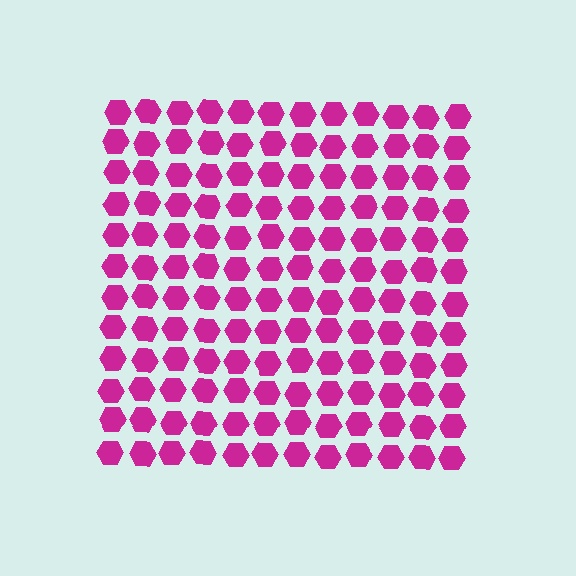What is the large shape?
The large shape is a square.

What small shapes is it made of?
It is made of small hexagons.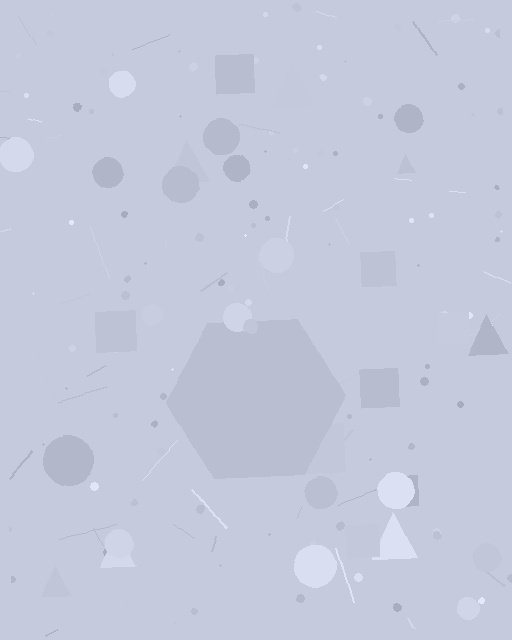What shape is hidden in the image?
A hexagon is hidden in the image.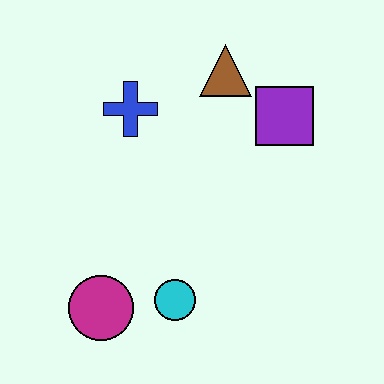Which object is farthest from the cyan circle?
The brown triangle is farthest from the cyan circle.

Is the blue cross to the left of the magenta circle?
No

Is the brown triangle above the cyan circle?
Yes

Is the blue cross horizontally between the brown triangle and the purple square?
No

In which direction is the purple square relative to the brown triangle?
The purple square is to the right of the brown triangle.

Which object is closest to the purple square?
The brown triangle is closest to the purple square.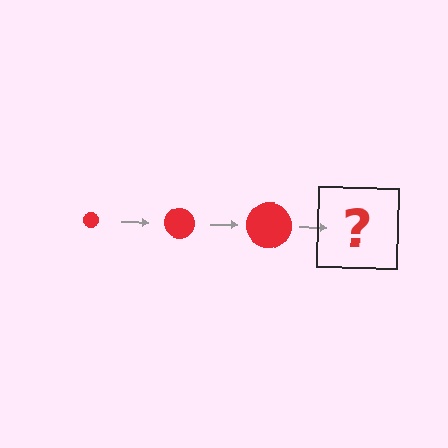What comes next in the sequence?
The next element should be a red circle, larger than the previous one.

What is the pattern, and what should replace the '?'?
The pattern is that the circle gets progressively larger each step. The '?' should be a red circle, larger than the previous one.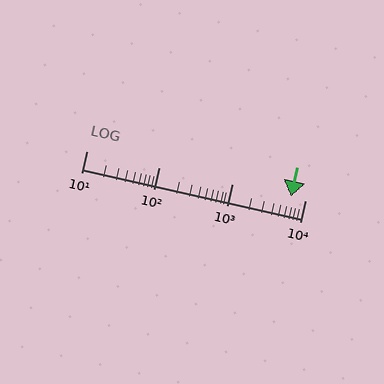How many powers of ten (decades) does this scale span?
The scale spans 3 decades, from 10 to 10000.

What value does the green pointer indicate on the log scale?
The pointer indicates approximately 6300.